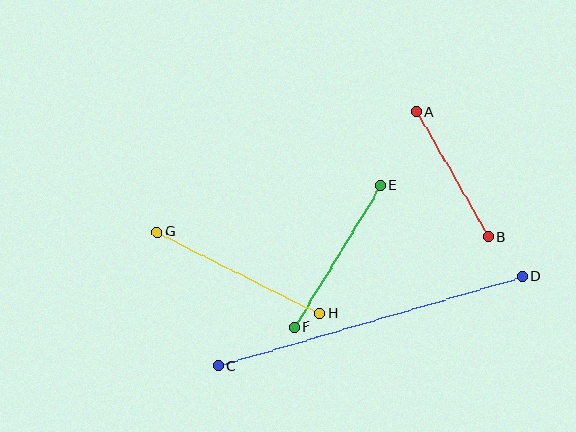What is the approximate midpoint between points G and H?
The midpoint is at approximately (238, 273) pixels.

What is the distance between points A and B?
The distance is approximately 144 pixels.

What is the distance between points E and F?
The distance is approximately 166 pixels.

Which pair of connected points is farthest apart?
Points C and D are farthest apart.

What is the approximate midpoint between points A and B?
The midpoint is at approximately (452, 174) pixels.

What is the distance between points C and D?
The distance is approximately 316 pixels.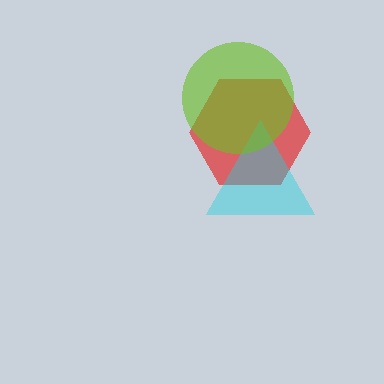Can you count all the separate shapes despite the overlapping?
Yes, there are 3 separate shapes.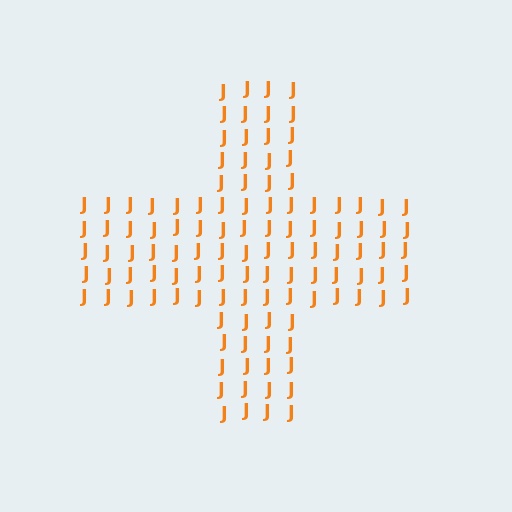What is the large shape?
The large shape is a cross.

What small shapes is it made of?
It is made of small letter J's.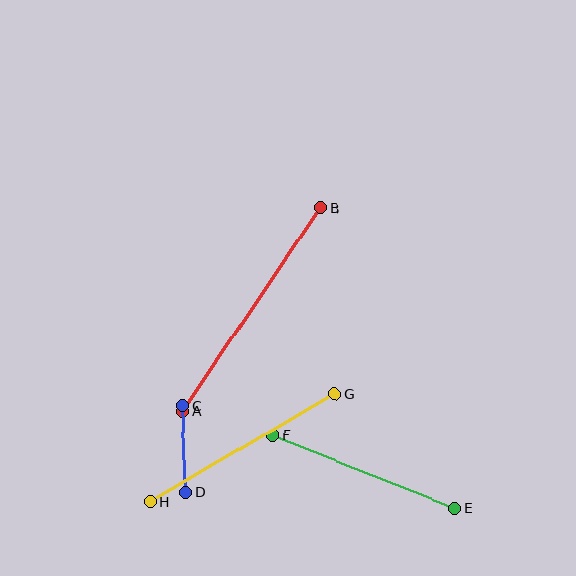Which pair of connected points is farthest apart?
Points A and B are farthest apart.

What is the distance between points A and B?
The distance is approximately 245 pixels.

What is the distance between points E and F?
The distance is approximately 195 pixels.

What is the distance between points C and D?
The distance is approximately 87 pixels.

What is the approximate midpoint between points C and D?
The midpoint is at approximately (184, 449) pixels.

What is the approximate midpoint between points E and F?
The midpoint is at approximately (364, 472) pixels.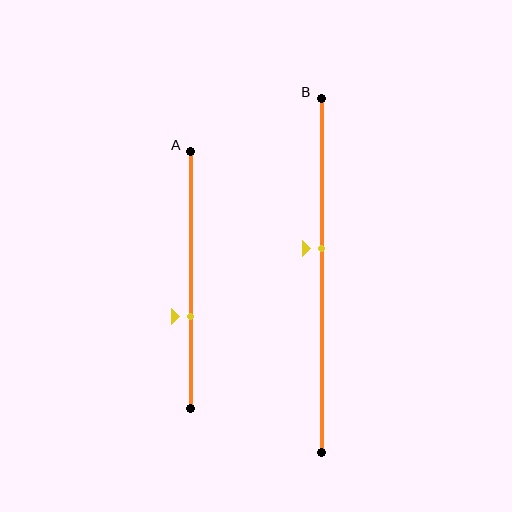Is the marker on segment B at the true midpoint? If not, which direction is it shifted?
No, the marker on segment B is shifted upward by about 8% of the segment length.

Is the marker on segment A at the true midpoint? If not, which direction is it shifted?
No, the marker on segment A is shifted downward by about 14% of the segment length.